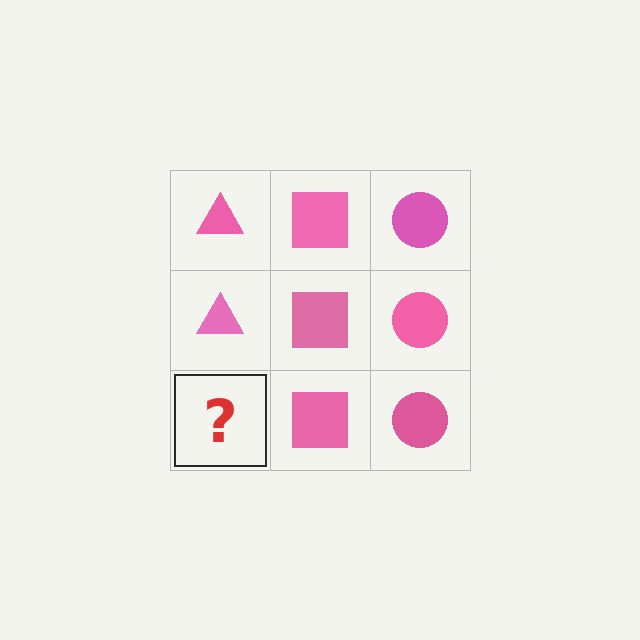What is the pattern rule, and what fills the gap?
The rule is that each column has a consistent shape. The gap should be filled with a pink triangle.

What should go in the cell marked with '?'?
The missing cell should contain a pink triangle.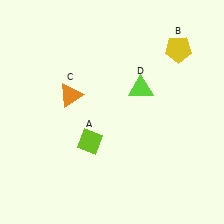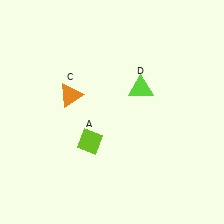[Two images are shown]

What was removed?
The yellow pentagon (B) was removed in Image 2.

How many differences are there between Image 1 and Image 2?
There is 1 difference between the two images.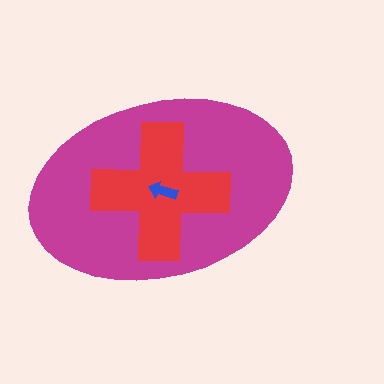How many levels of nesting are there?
3.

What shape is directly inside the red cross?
The blue arrow.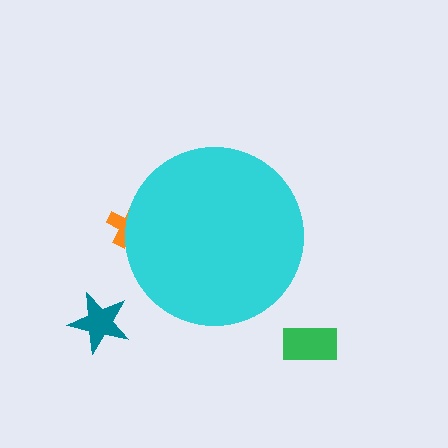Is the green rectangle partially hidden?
No, the green rectangle is fully visible.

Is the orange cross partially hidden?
Yes, the orange cross is partially hidden behind the cyan circle.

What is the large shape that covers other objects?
A cyan circle.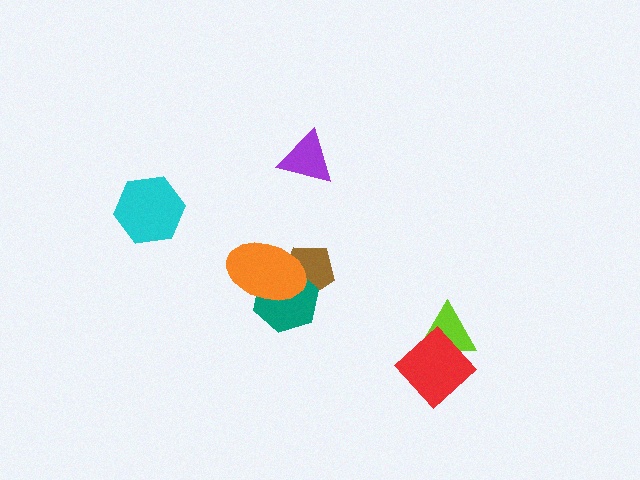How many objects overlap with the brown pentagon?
2 objects overlap with the brown pentagon.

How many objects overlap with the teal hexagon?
2 objects overlap with the teal hexagon.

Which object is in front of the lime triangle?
The red diamond is in front of the lime triangle.